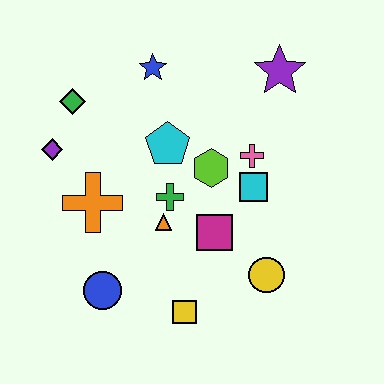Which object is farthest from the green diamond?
The yellow circle is farthest from the green diamond.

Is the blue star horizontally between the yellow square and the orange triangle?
No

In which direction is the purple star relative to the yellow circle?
The purple star is above the yellow circle.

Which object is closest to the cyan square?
The pink cross is closest to the cyan square.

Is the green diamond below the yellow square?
No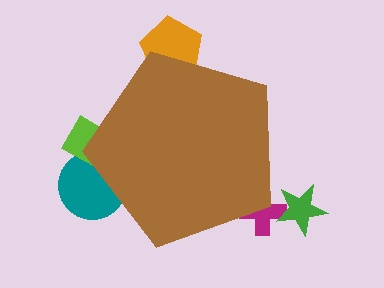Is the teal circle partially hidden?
Yes, the teal circle is partially hidden behind the brown pentagon.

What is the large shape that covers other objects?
A brown pentagon.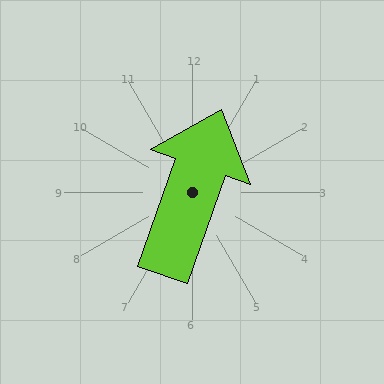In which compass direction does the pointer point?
North.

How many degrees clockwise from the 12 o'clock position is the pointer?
Approximately 19 degrees.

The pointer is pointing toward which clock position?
Roughly 1 o'clock.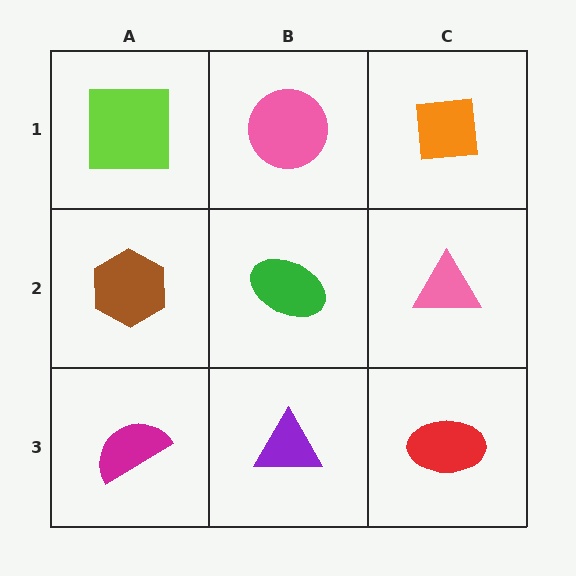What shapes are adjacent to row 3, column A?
A brown hexagon (row 2, column A), a purple triangle (row 3, column B).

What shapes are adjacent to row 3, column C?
A pink triangle (row 2, column C), a purple triangle (row 3, column B).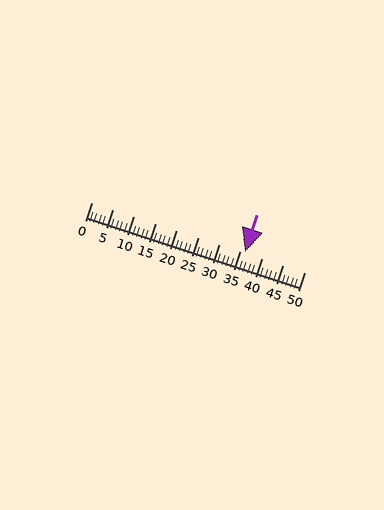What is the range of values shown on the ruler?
The ruler shows values from 0 to 50.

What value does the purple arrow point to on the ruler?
The purple arrow points to approximately 36.